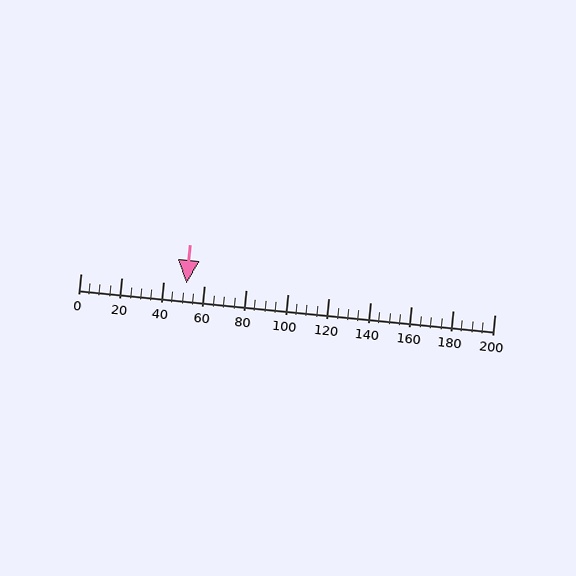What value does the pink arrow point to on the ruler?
The pink arrow points to approximately 51.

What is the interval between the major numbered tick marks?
The major tick marks are spaced 20 units apart.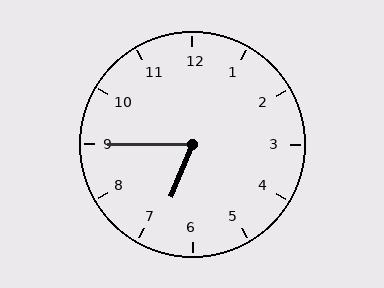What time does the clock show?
6:45.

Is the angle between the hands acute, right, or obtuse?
It is acute.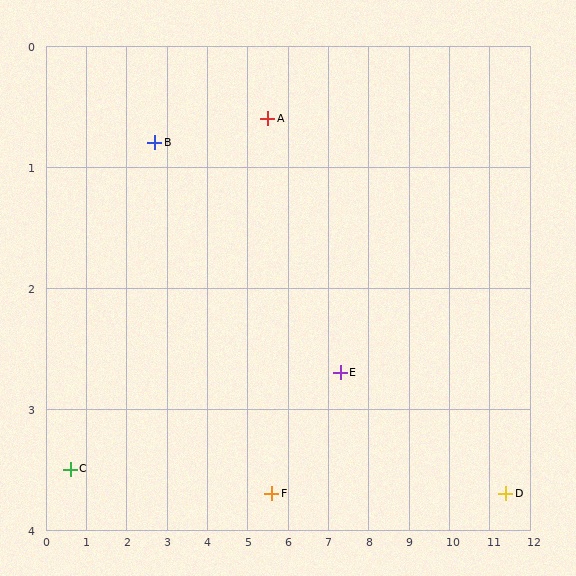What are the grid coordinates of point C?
Point C is at approximately (0.6, 3.5).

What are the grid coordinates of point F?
Point F is at approximately (5.6, 3.7).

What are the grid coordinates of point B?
Point B is at approximately (2.7, 0.8).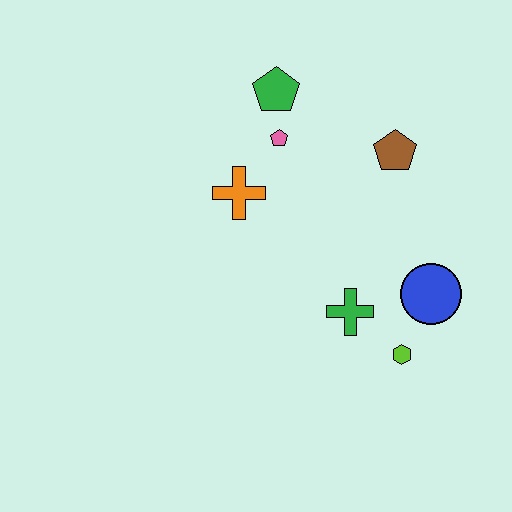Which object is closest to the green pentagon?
The pink pentagon is closest to the green pentagon.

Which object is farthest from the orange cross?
The lime hexagon is farthest from the orange cross.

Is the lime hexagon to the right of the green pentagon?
Yes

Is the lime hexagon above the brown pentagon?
No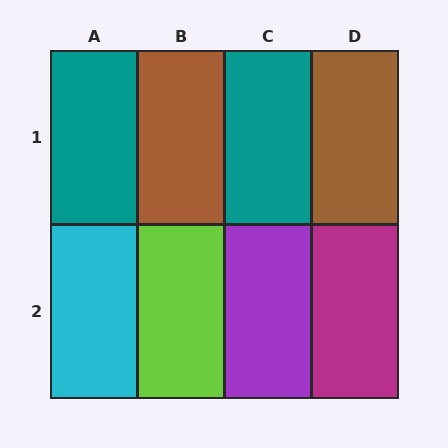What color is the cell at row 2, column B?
Lime.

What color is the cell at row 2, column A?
Cyan.